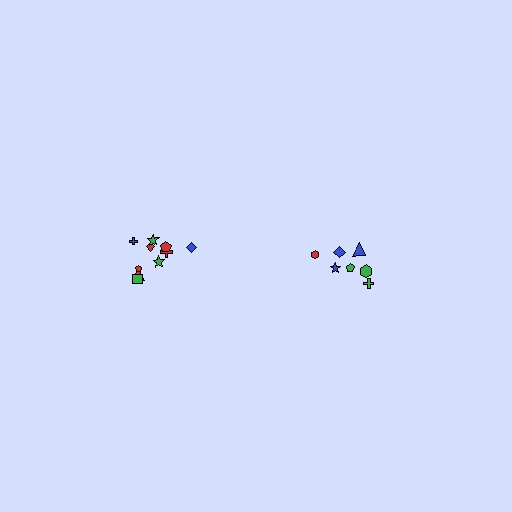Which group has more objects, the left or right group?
The left group.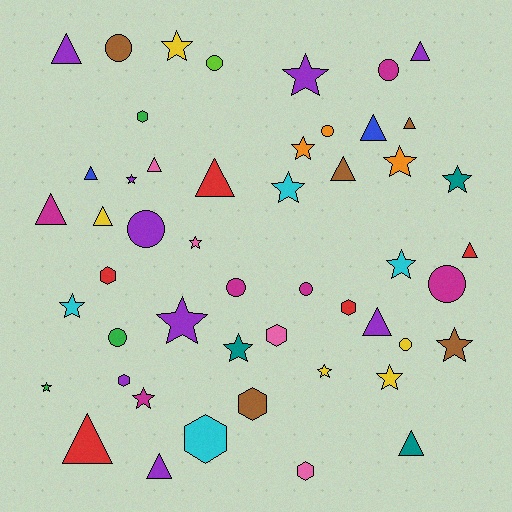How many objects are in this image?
There are 50 objects.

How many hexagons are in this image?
There are 8 hexagons.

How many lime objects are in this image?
There is 1 lime object.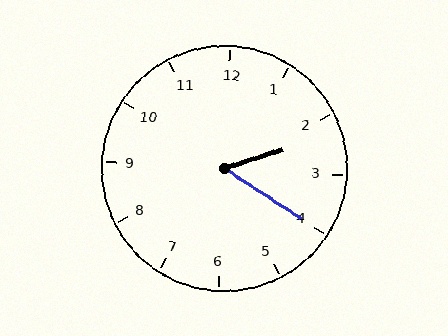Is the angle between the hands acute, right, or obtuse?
It is acute.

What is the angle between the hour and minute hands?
Approximately 50 degrees.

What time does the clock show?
2:20.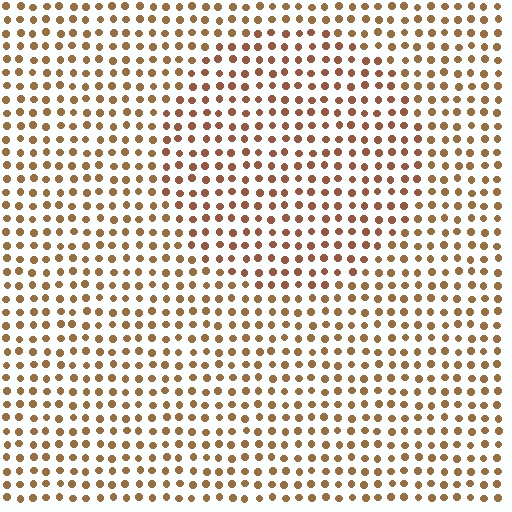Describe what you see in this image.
The image is filled with small brown elements in a uniform arrangement. A circle-shaped region is visible where the elements are tinted to a slightly different hue, forming a subtle color boundary.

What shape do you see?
I see a circle.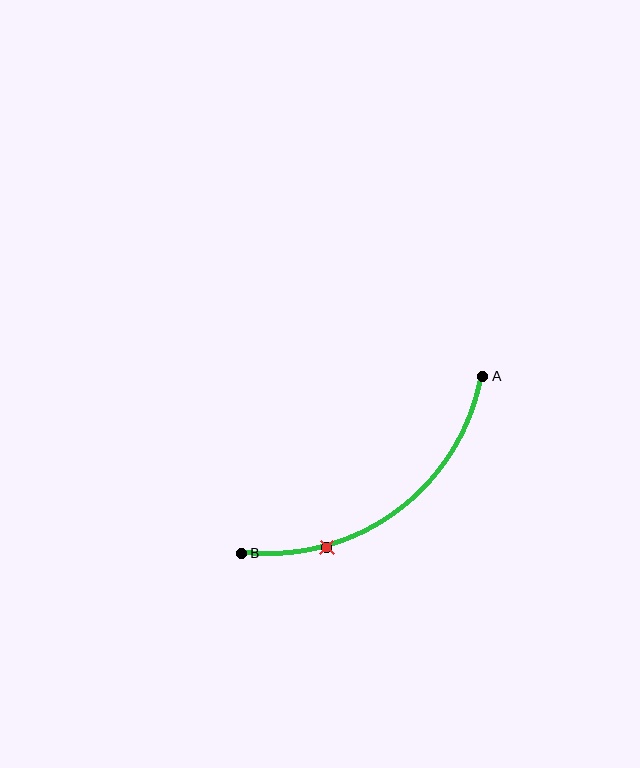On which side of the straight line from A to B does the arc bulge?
The arc bulges below and to the right of the straight line connecting A and B.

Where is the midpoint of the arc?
The arc midpoint is the point on the curve farthest from the straight line joining A and B. It sits below and to the right of that line.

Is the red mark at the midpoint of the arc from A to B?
No. The red mark lies on the arc but is closer to endpoint B. The arc midpoint would be at the point on the curve equidistant along the arc from both A and B.